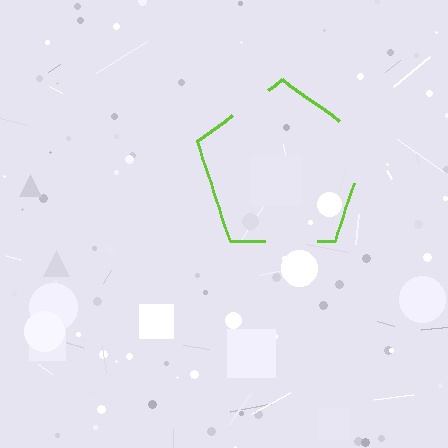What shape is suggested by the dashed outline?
The dashed outline suggests a pentagon.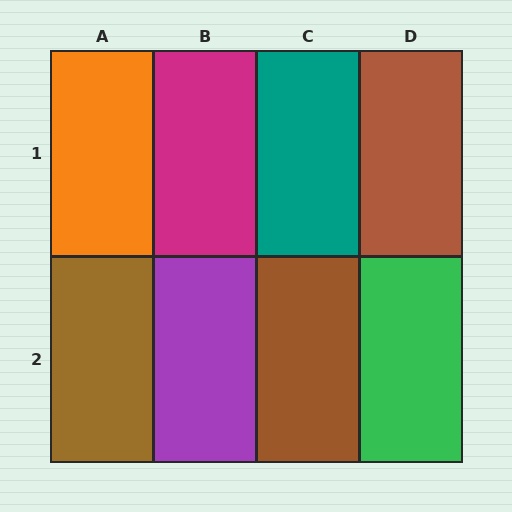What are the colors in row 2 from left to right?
Brown, purple, brown, green.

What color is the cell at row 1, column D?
Brown.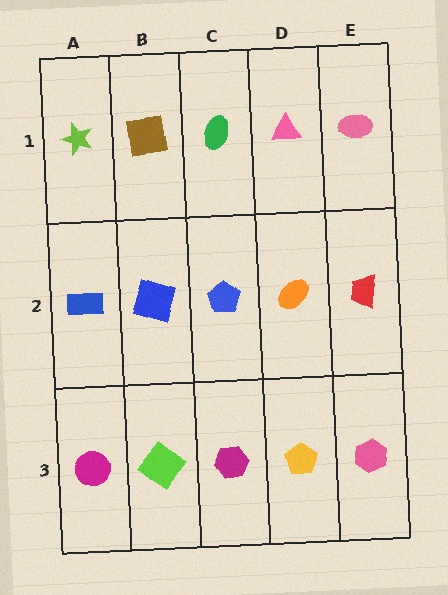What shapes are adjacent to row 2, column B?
A brown square (row 1, column B), a lime diamond (row 3, column B), a blue rectangle (row 2, column A), a blue pentagon (row 2, column C).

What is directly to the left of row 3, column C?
A lime diamond.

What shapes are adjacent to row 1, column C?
A blue pentagon (row 2, column C), a brown square (row 1, column B), a pink triangle (row 1, column D).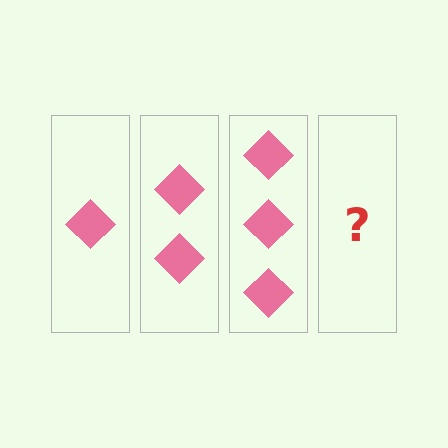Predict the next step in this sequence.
The next step is 4 diamonds.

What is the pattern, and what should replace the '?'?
The pattern is that each step adds one more diamond. The '?' should be 4 diamonds.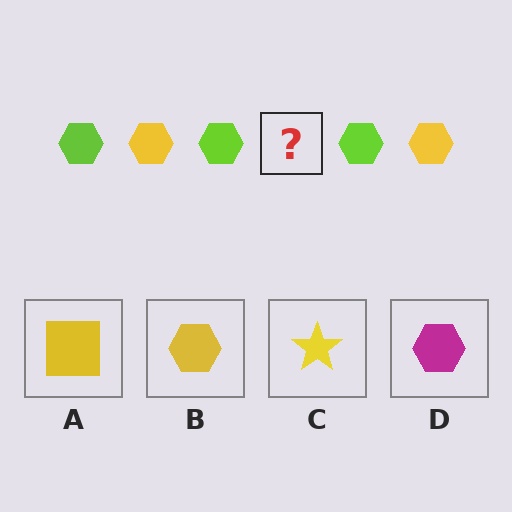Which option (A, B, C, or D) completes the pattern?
B.